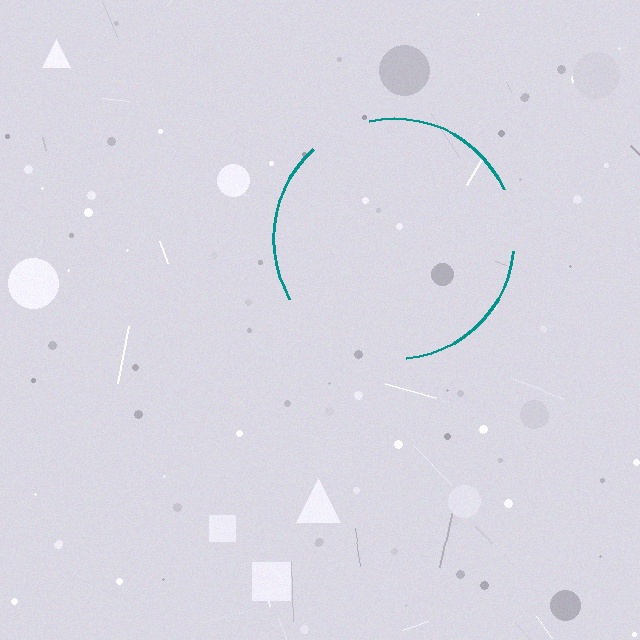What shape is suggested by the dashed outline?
The dashed outline suggests a circle.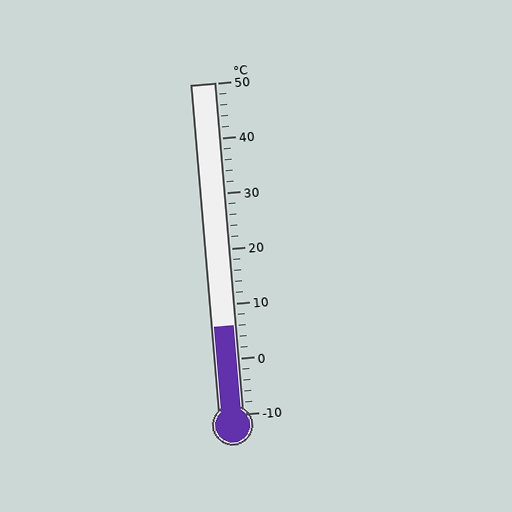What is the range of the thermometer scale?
The thermometer scale ranges from -10°C to 50°C.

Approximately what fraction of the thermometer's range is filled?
The thermometer is filled to approximately 25% of its range.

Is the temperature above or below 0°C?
The temperature is above 0°C.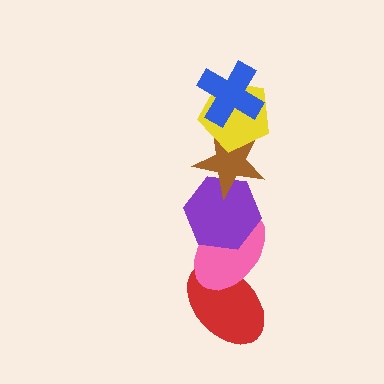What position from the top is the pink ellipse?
The pink ellipse is 5th from the top.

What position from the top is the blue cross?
The blue cross is 1st from the top.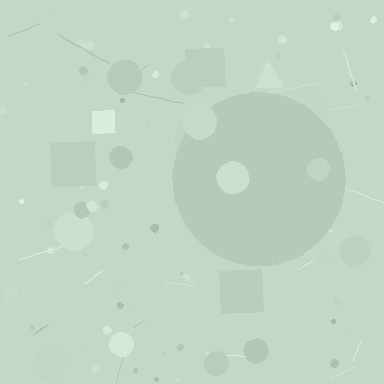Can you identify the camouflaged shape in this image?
The camouflaged shape is a circle.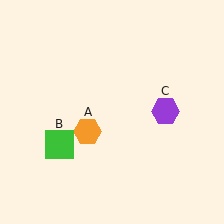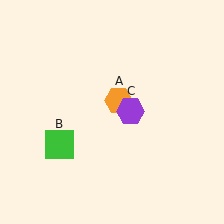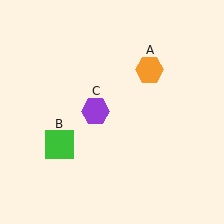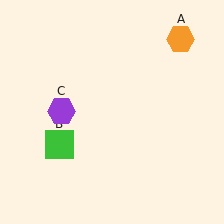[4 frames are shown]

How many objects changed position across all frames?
2 objects changed position: orange hexagon (object A), purple hexagon (object C).